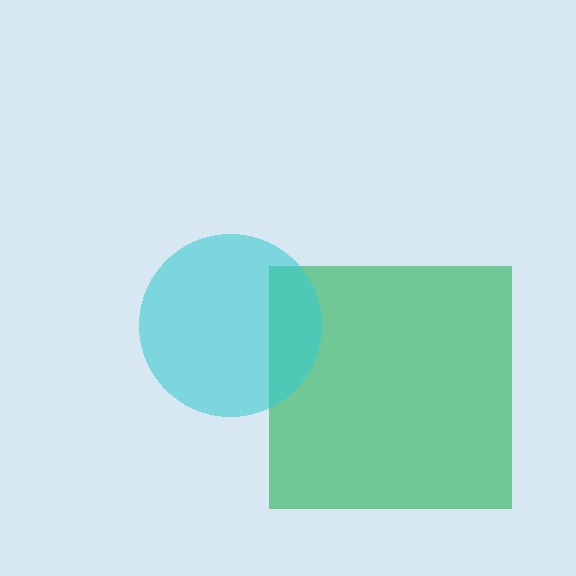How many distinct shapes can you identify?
There are 2 distinct shapes: a green square, a cyan circle.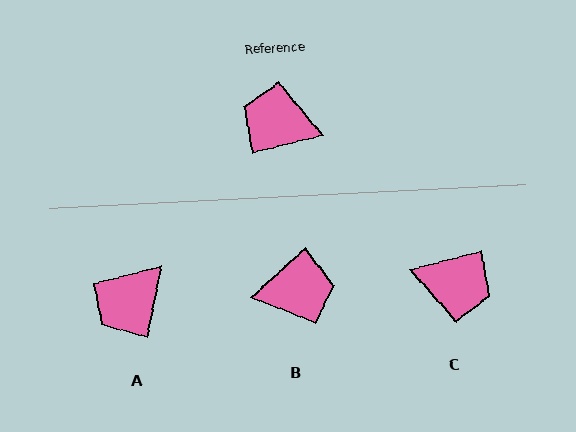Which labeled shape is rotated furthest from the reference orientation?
C, about 179 degrees away.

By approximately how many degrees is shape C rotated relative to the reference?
Approximately 179 degrees clockwise.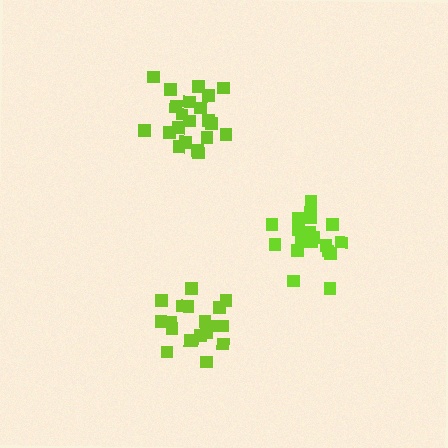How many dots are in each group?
Group 1: 21 dots, Group 2: 19 dots, Group 3: 21 dots (61 total).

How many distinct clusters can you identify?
There are 3 distinct clusters.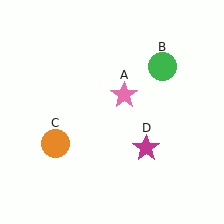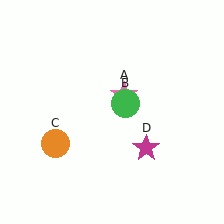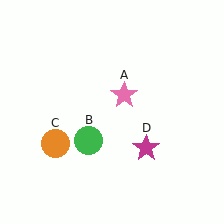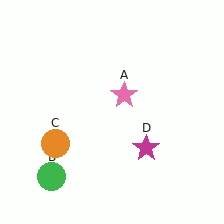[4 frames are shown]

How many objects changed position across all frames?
1 object changed position: green circle (object B).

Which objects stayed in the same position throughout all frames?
Pink star (object A) and orange circle (object C) and magenta star (object D) remained stationary.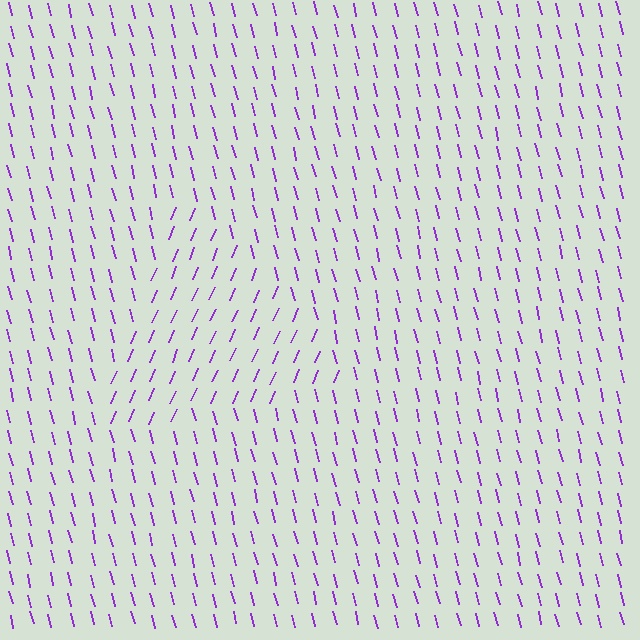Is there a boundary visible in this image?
Yes, there is a texture boundary formed by a change in line orientation.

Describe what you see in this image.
The image is filled with small purple line segments. A triangle region in the image has lines oriented differently from the surrounding lines, creating a visible texture boundary.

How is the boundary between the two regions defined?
The boundary is defined purely by a change in line orientation (approximately 38 degrees difference). All lines are the same color and thickness.